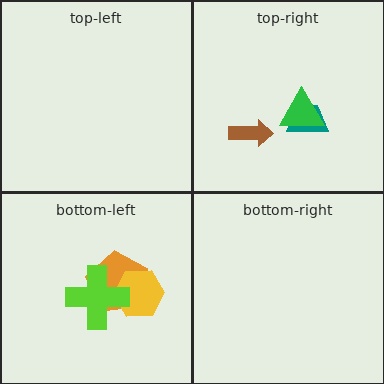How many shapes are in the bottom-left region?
3.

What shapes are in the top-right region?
The teal trapezoid, the green triangle, the brown arrow.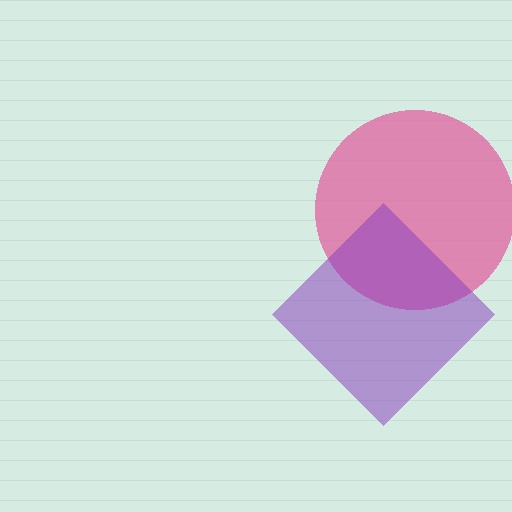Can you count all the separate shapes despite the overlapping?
Yes, there are 2 separate shapes.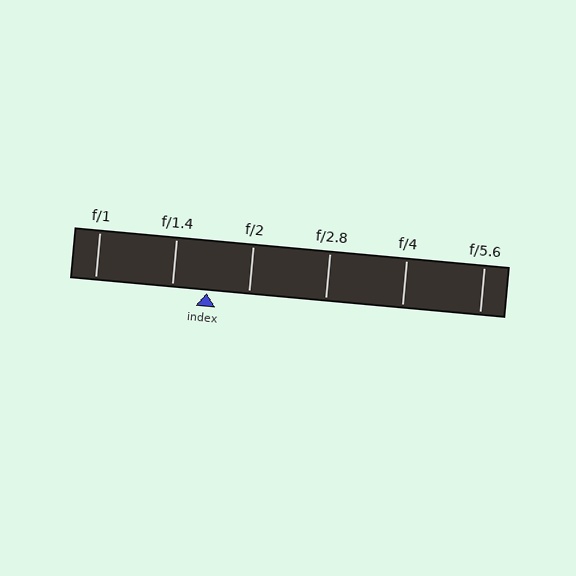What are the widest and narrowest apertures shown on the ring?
The widest aperture shown is f/1 and the narrowest is f/5.6.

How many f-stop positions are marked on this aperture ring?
There are 6 f-stop positions marked.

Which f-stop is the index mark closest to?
The index mark is closest to f/1.4.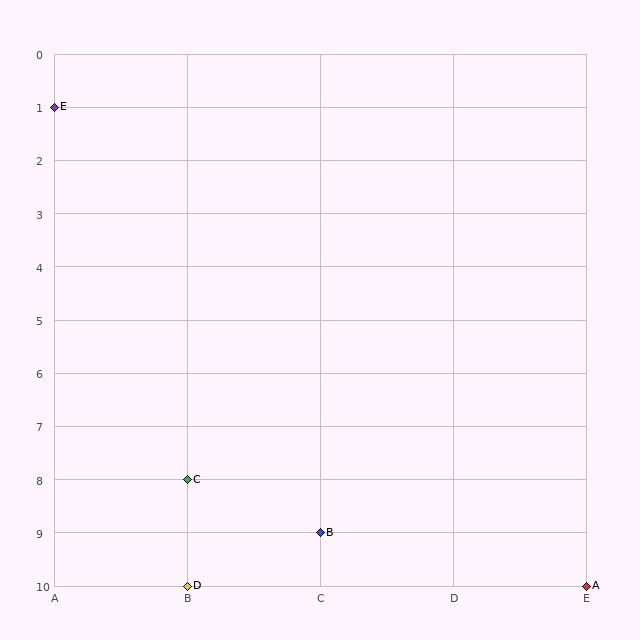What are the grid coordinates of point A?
Point A is at grid coordinates (E, 10).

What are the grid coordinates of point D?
Point D is at grid coordinates (B, 10).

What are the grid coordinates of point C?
Point C is at grid coordinates (B, 8).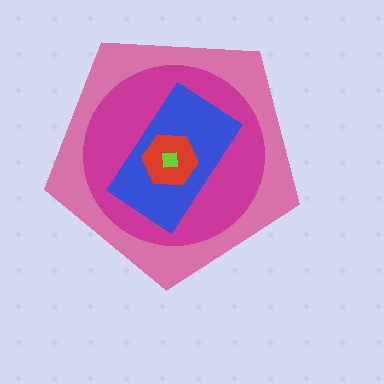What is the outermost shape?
The pink pentagon.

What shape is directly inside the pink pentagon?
The magenta circle.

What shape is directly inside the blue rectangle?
The red hexagon.